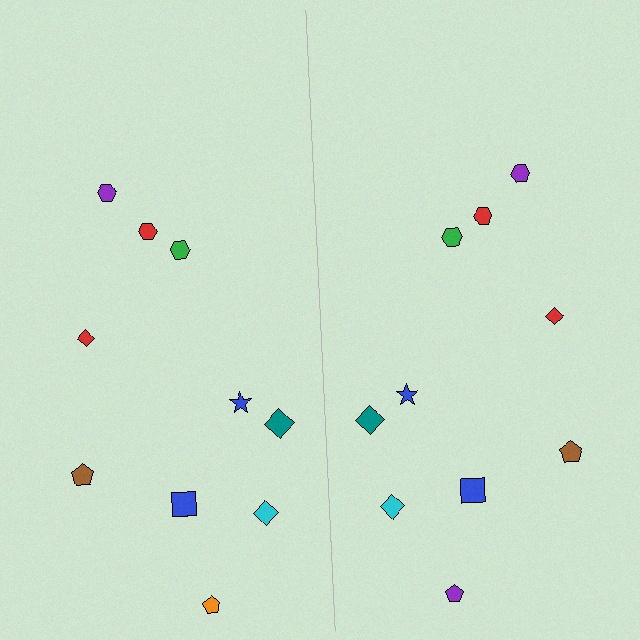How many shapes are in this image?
There are 20 shapes in this image.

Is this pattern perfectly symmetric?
No, the pattern is not perfectly symmetric. The purple pentagon on the right side breaks the symmetry — its mirror counterpart is orange.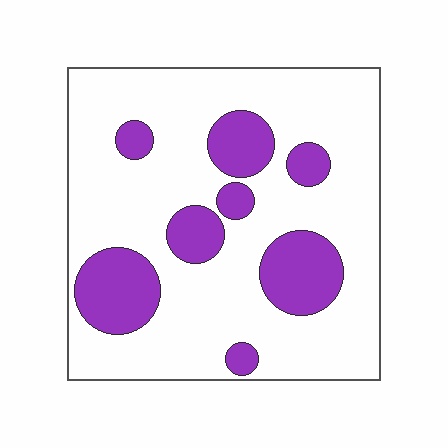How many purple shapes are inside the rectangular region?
8.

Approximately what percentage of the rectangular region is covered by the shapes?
Approximately 25%.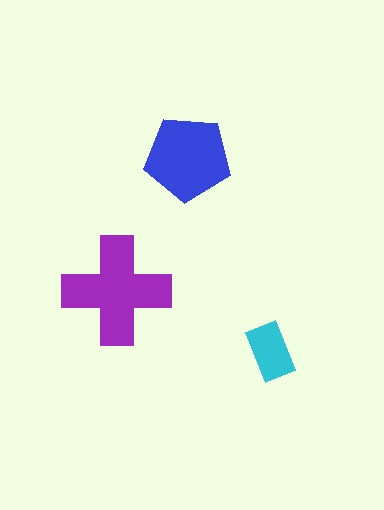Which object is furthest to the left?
The purple cross is leftmost.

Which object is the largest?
The purple cross.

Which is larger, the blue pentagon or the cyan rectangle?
The blue pentagon.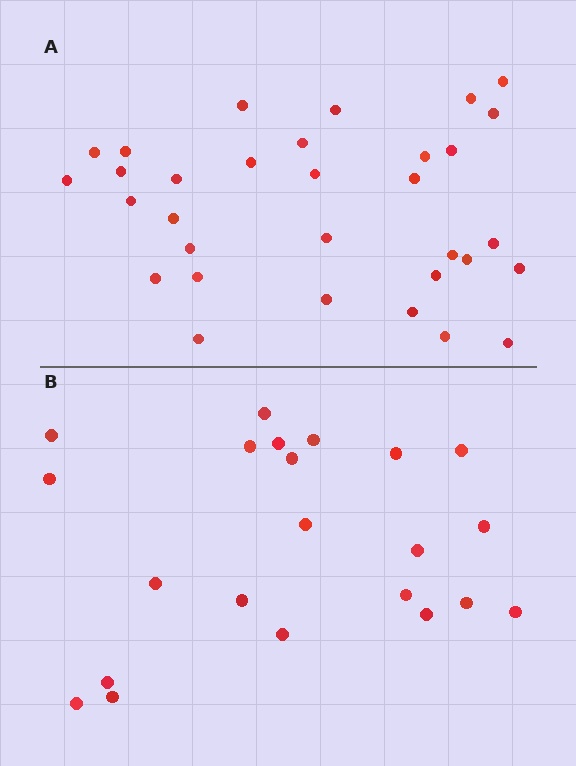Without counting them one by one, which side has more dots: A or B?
Region A (the top region) has more dots.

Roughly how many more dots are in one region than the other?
Region A has roughly 10 or so more dots than region B.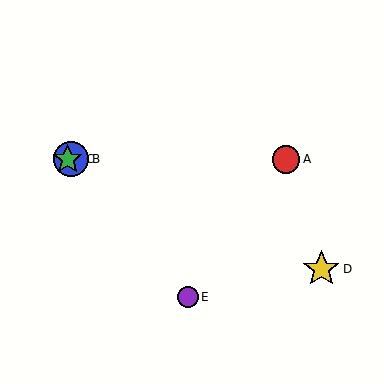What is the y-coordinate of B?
Object B is at y≈159.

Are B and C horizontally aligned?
Yes, both are at y≈159.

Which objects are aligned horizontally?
Objects A, B, C are aligned horizontally.